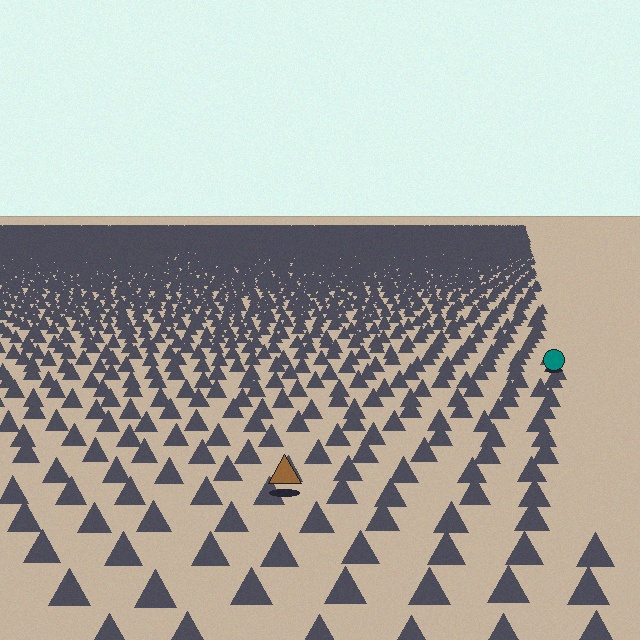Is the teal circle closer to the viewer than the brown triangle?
No. The brown triangle is closer — you can tell from the texture gradient: the ground texture is coarser near it.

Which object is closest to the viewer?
The brown triangle is closest. The texture marks near it are larger and more spread out.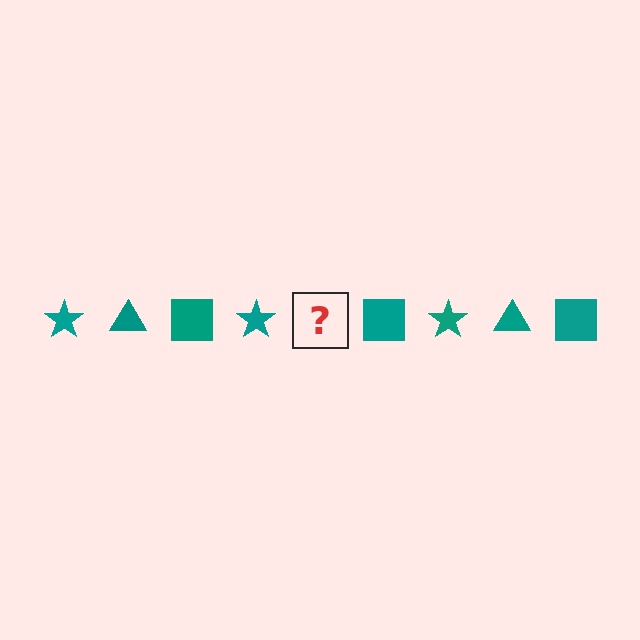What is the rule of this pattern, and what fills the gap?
The rule is that the pattern cycles through star, triangle, square shapes in teal. The gap should be filled with a teal triangle.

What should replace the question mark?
The question mark should be replaced with a teal triangle.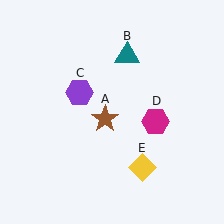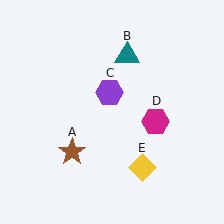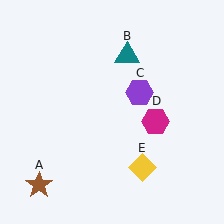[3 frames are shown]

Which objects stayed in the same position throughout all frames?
Teal triangle (object B) and magenta hexagon (object D) and yellow diamond (object E) remained stationary.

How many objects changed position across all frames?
2 objects changed position: brown star (object A), purple hexagon (object C).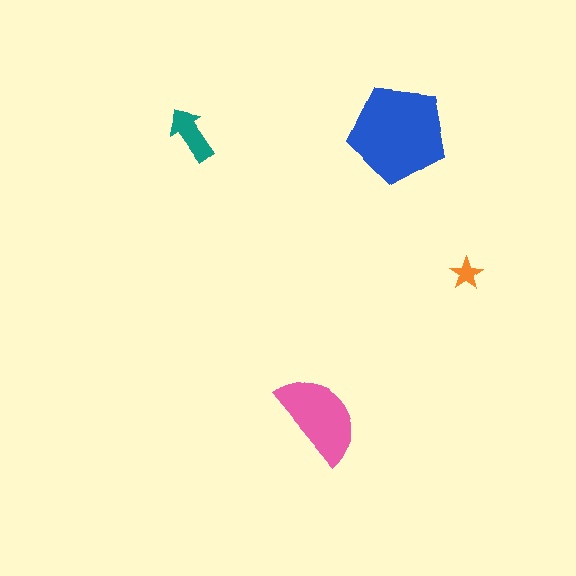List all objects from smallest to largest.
The orange star, the teal arrow, the pink semicircle, the blue pentagon.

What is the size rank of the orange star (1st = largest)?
4th.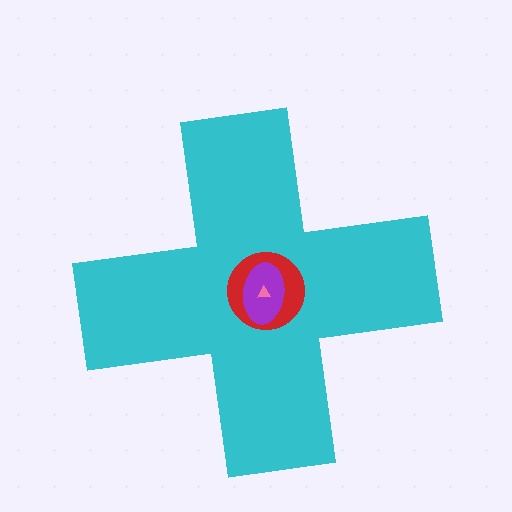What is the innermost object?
The pink triangle.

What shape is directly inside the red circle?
The purple ellipse.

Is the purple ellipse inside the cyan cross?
Yes.